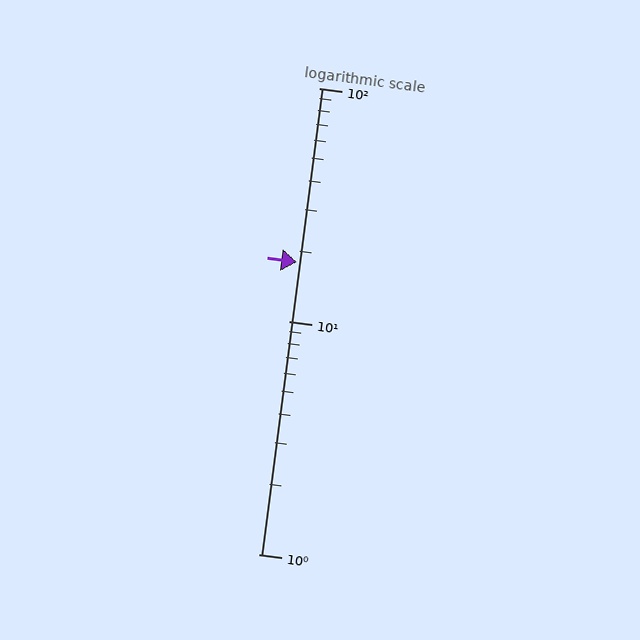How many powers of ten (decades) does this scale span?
The scale spans 2 decades, from 1 to 100.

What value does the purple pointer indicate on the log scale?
The pointer indicates approximately 18.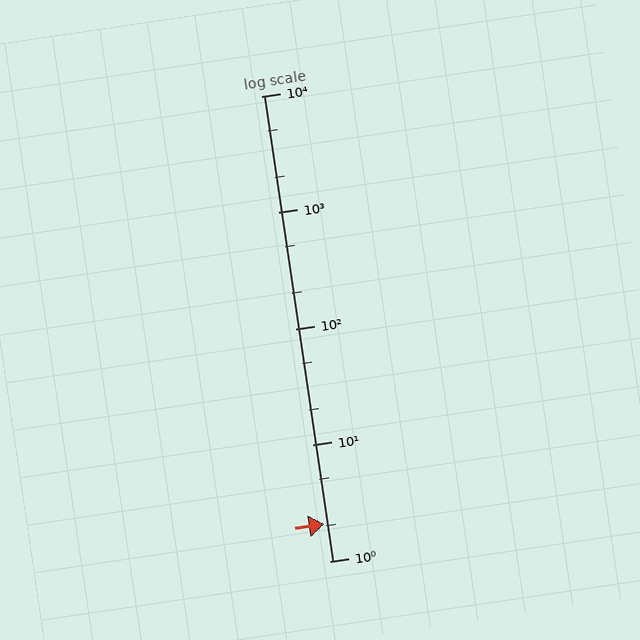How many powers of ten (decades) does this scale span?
The scale spans 4 decades, from 1 to 10000.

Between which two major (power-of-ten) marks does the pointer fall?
The pointer is between 1 and 10.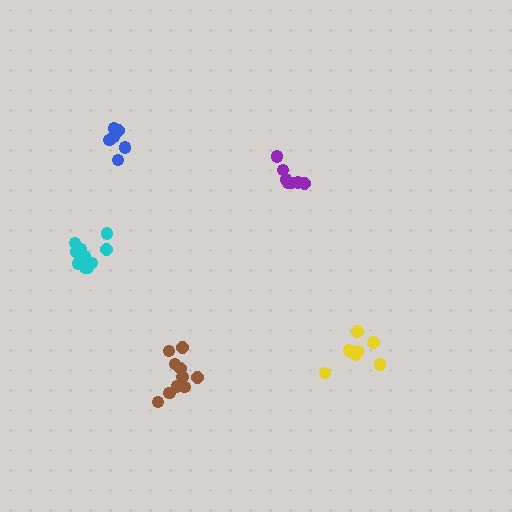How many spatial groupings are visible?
There are 5 spatial groupings.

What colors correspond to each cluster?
The clusters are colored: purple, cyan, yellow, brown, blue.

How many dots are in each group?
Group 1: 7 dots, Group 2: 11 dots, Group 3: 7 dots, Group 4: 10 dots, Group 5: 6 dots (41 total).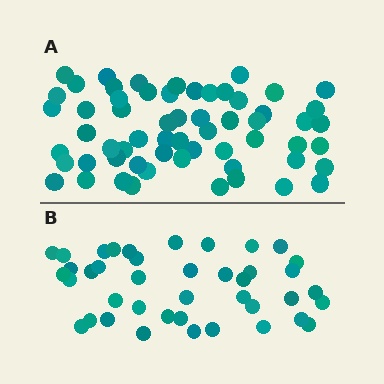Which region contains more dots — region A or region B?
Region A (the top region) has more dots.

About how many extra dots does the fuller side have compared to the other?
Region A has approximately 20 more dots than region B.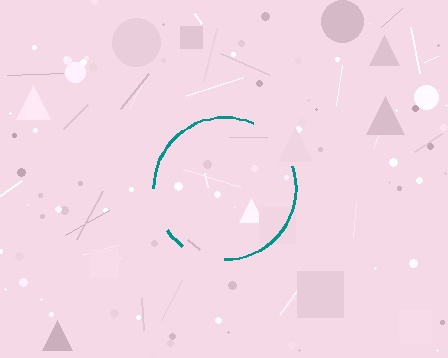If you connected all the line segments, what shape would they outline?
They would outline a circle.